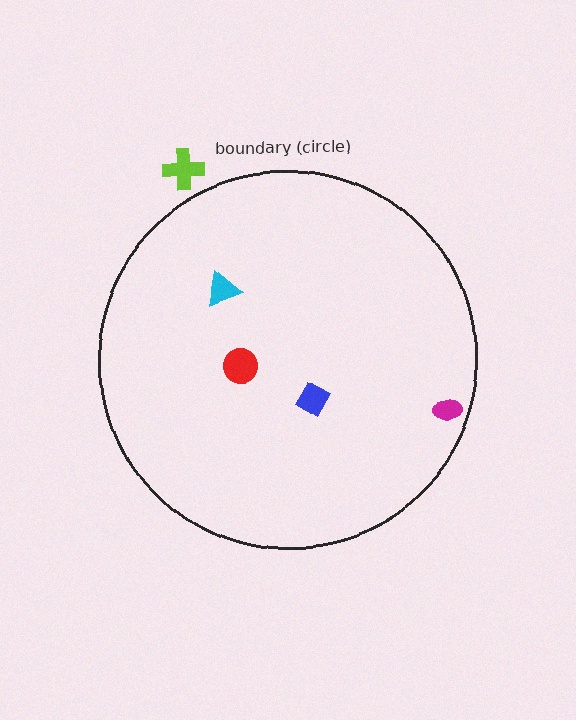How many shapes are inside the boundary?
4 inside, 1 outside.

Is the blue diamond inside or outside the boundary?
Inside.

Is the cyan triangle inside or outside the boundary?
Inside.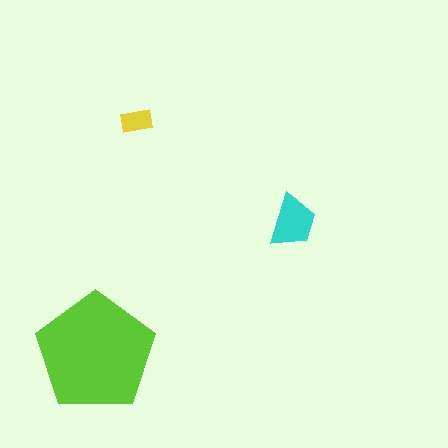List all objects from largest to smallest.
The lime pentagon, the cyan trapezoid, the yellow rectangle.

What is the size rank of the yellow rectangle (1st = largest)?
3rd.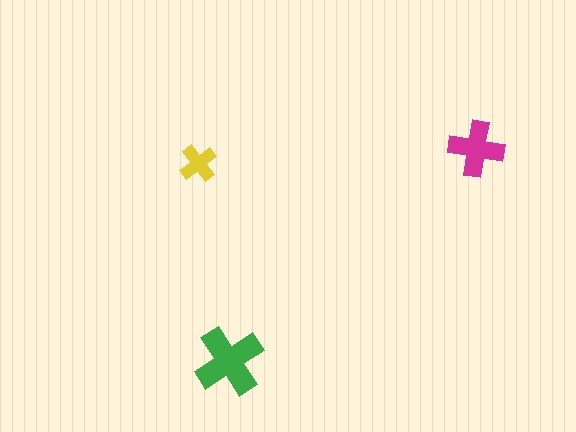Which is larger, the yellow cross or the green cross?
The green one.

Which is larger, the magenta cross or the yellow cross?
The magenta one.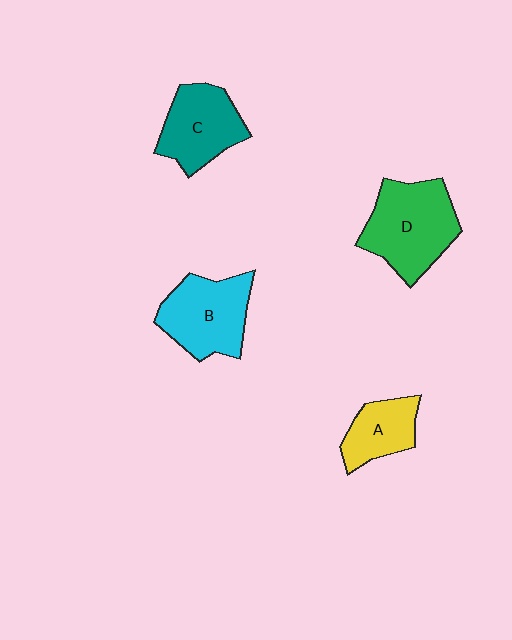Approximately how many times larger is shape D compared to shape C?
Approximately 1.3 times.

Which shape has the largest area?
Shape D (green).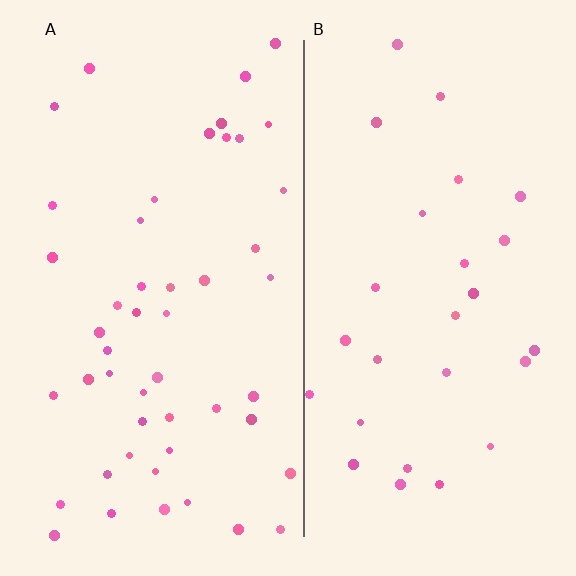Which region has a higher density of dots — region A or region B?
A (the left).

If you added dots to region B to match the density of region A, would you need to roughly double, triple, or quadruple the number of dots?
Approximately double.